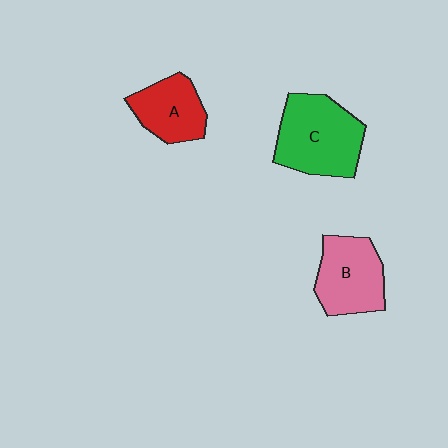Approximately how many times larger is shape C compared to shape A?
Approximately 1.6 times.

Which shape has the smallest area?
Shape A (red).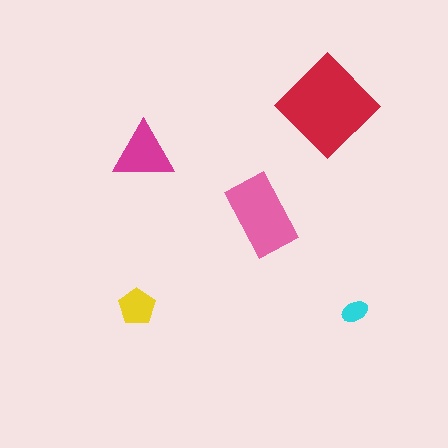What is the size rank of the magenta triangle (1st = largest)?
3rd.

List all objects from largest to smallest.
The red diamond, the pink rectangle, the magenta triangle, the yellow pentagon, the cyan ellipse.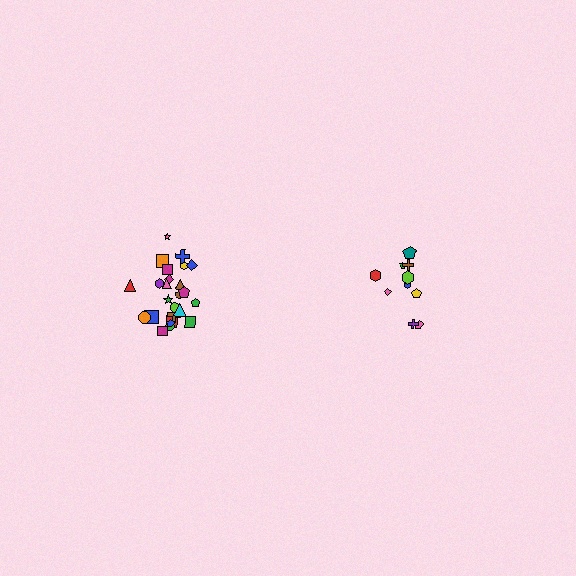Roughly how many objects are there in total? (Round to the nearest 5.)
Roughly 35 objects in total.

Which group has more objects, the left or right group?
The left group.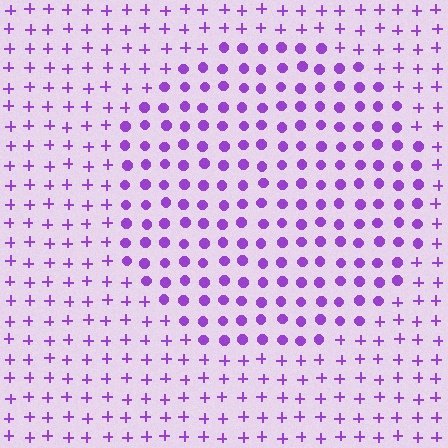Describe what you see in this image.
The image is filled with small purple elements arranged in a uniform grid. A circle-shaped region contains circles, while the surrounding area contains plus signs. The boundary is defined purely by the change in element shape.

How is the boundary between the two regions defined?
The boundary is defined by a change in element shape: circles inside vs. plus signs outside. All elements share the same color and spacing.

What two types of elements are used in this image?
The image uses circles inside the circle region and plus signs outside it.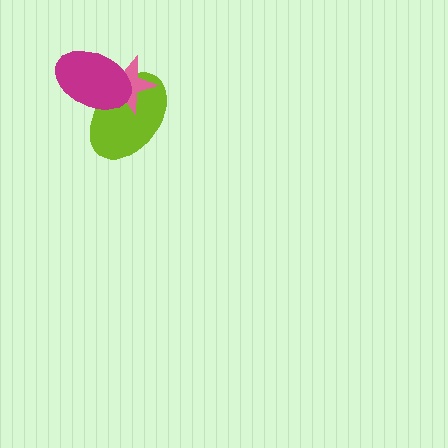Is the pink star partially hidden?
Yes, it is partially covered by another shape.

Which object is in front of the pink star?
The magenta ellipse is in front of the pink star.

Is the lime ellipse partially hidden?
Yes, it is partially covered by another shape.